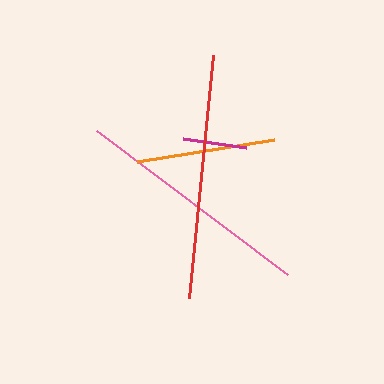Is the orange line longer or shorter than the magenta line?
The orange line is longer than the magenta line.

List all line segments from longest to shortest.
From longest to shortest: red, pink, orange, magenta.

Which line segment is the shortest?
The magenta line is the shortest at approximately 64 pixels.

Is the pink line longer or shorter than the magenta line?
The pink line is longer than the magenta line.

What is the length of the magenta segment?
The magenta segment is approximately 64 pixels long.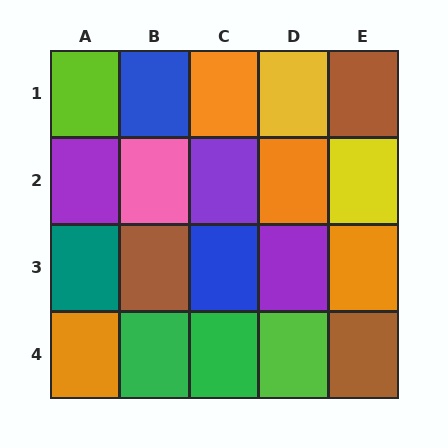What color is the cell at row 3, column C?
Blue.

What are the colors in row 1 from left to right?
Lime, blue, orange, yellow, brown.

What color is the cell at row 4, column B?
Green.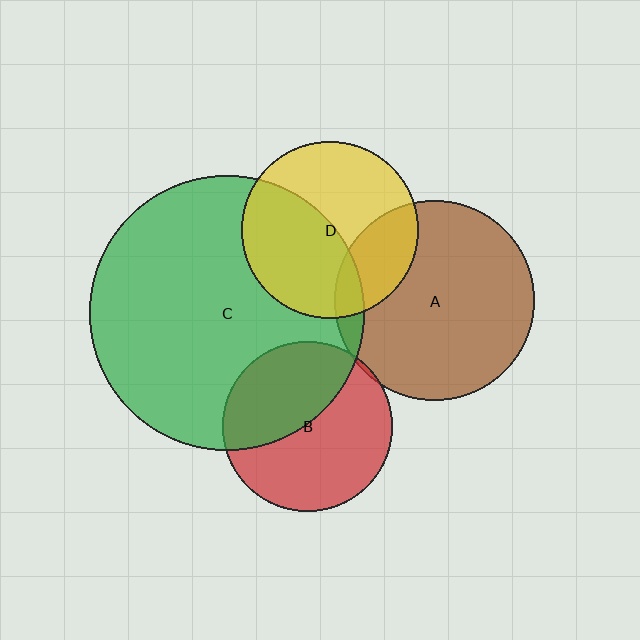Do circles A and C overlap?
Yes.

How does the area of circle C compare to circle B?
Approximately 2.6 times.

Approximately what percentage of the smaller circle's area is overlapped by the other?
Approximately 5%.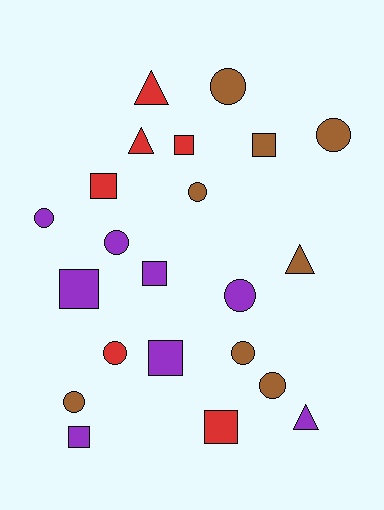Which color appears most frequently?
Brown, with 8 objects.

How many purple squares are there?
There are 4 purple squares.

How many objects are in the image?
There are 22 objects.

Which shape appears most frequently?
Circle, with 10 objects.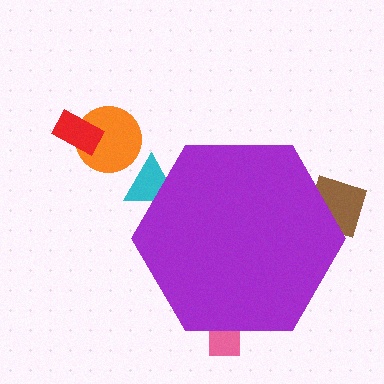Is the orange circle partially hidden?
No, the orange circle is fully visible.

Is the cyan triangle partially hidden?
Yes, the cyan triangle is partially hidden behind the purple hexagon.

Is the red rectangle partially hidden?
No, the red rectangle is fully visible.